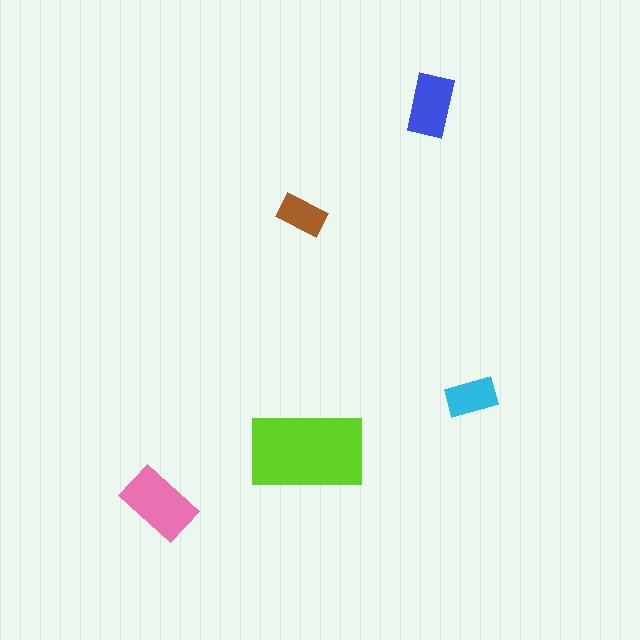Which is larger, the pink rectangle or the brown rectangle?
The pink one.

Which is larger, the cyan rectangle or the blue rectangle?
The blue one.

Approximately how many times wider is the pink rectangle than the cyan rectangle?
About 1.5 times wider.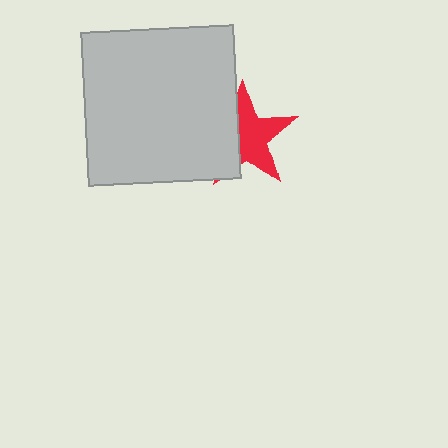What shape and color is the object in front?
The object in front is a light gray square.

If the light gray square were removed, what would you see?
You would see the complete red star.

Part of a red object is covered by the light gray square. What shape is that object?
It is a star.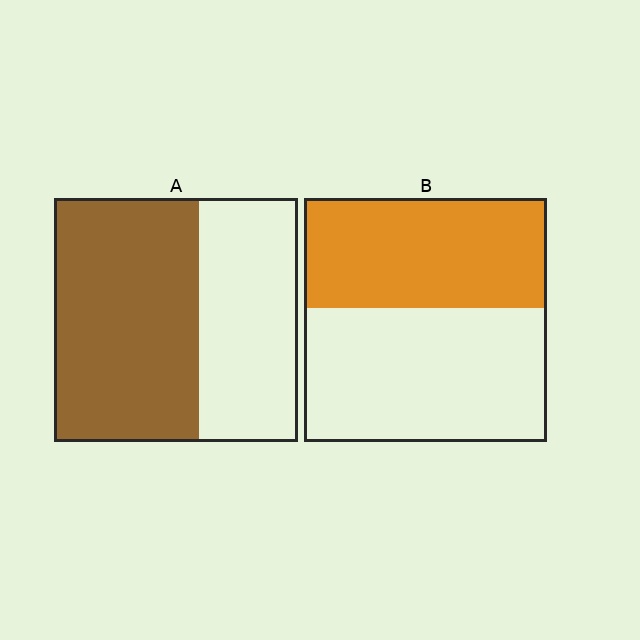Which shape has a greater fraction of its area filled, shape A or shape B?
Shape A.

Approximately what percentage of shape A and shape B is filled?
A is approximately 60% and B is approximately 45%.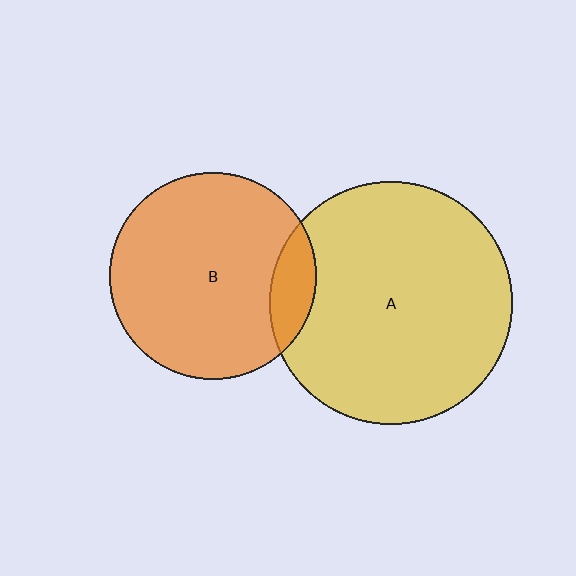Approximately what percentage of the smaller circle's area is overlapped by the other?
Approximately 10%.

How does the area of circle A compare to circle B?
Approximately 1.4 times.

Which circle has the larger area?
Circle A (yellow).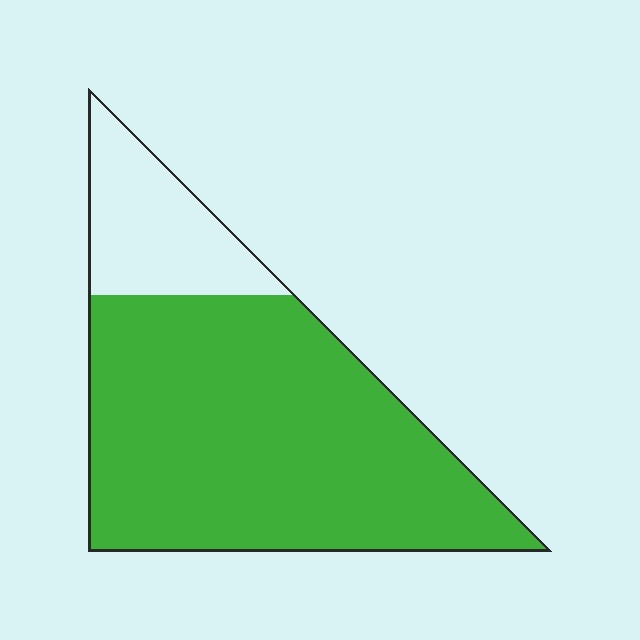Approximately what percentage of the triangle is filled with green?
Approximately 80%.